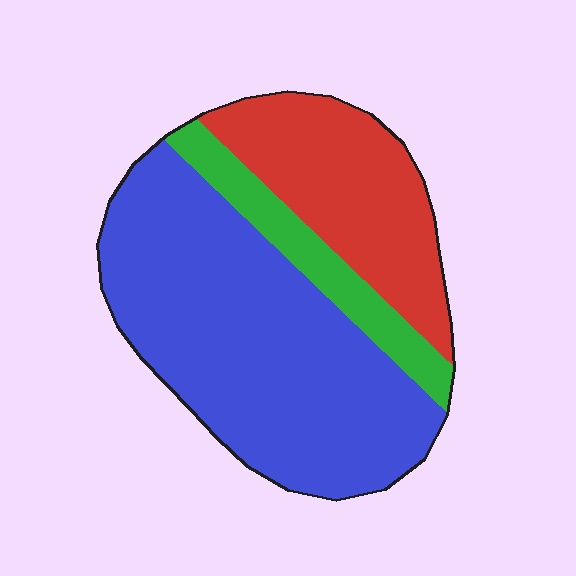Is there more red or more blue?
Blue.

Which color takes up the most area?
Blue, at roughly 60%.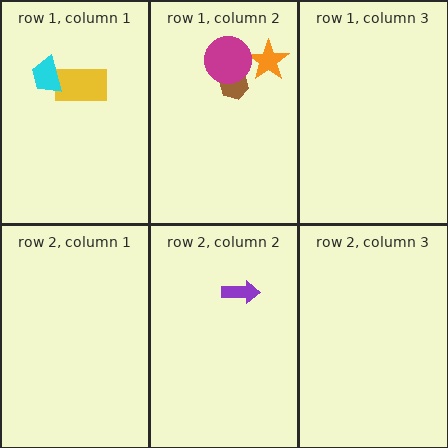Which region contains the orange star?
The row 1, column 2 region.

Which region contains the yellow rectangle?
The row 1, column 1 region.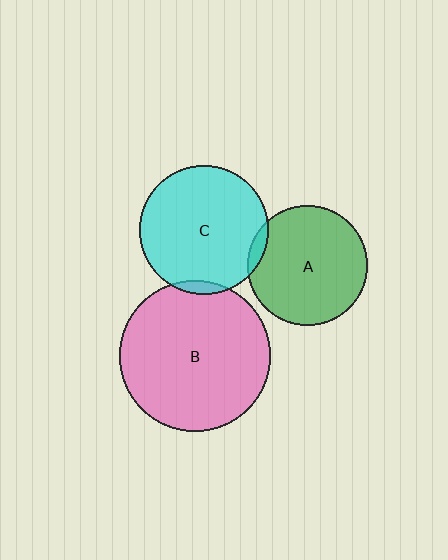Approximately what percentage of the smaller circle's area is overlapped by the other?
Approximately 5%.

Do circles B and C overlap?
Yes.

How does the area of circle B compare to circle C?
Approximately 1.4 times.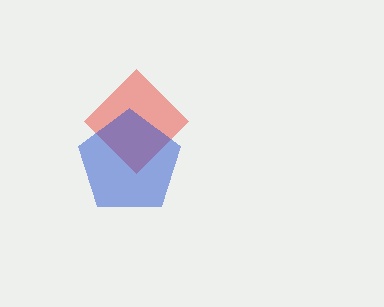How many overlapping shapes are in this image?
There are 2 overlapping shapes in the image.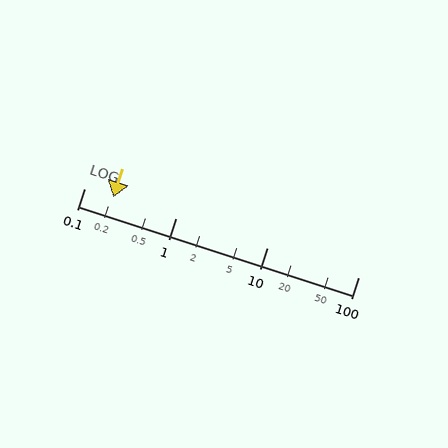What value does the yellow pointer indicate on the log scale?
The pointer indicates approximately 0.21.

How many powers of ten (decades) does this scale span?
The scale spans 3 decades, from 0.1 to 100.